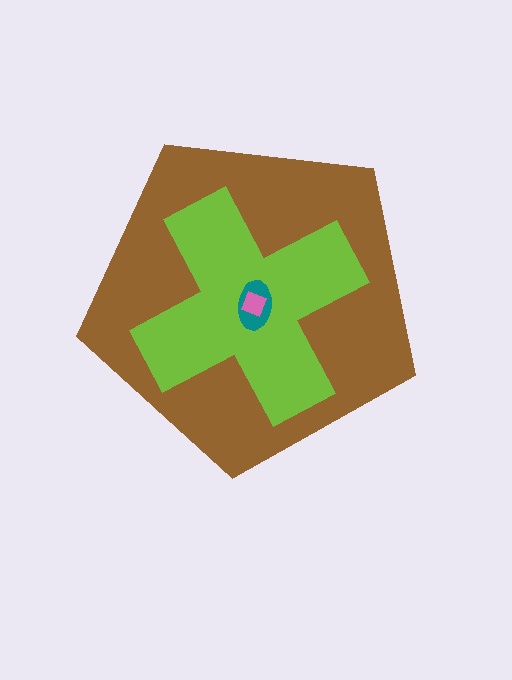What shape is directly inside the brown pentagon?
The lime cross.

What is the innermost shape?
The pink diamond.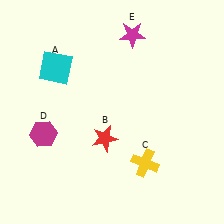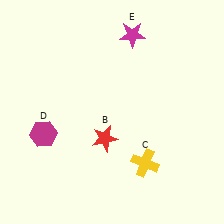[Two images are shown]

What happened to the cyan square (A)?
The cyan square (A) was removed in Image 2. It was in the top-left area of Image 1.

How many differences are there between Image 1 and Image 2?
There is 1 difference between the two images.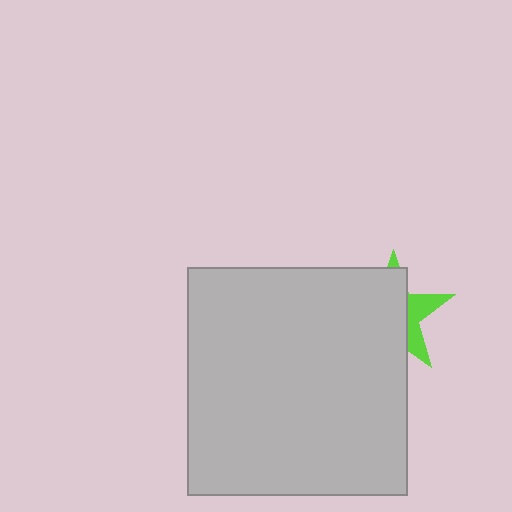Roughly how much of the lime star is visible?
A small part of it is visible (roughly 31%).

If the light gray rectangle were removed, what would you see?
You would see the complete lime star.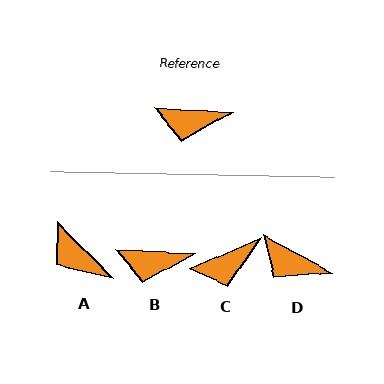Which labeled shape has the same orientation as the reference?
B.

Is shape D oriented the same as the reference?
No, it is off by about 25 degrees.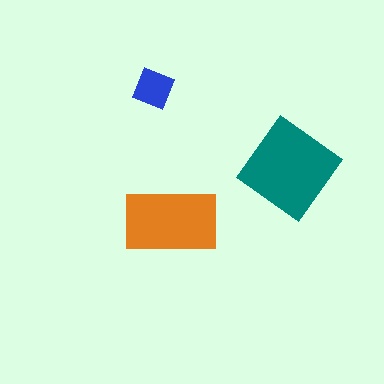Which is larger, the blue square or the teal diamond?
The teal diamond.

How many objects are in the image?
There are 3 objects in the image.